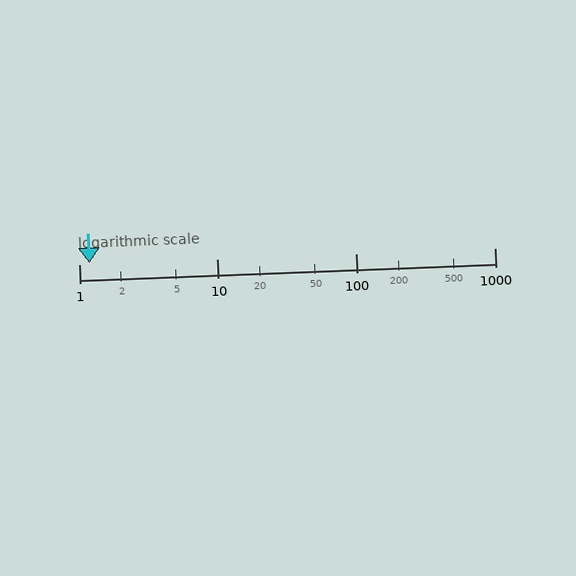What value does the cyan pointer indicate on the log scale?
The pointer indicates approximately 1.2.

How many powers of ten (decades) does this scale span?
The scale spans 3 decades, from 1 to 1000.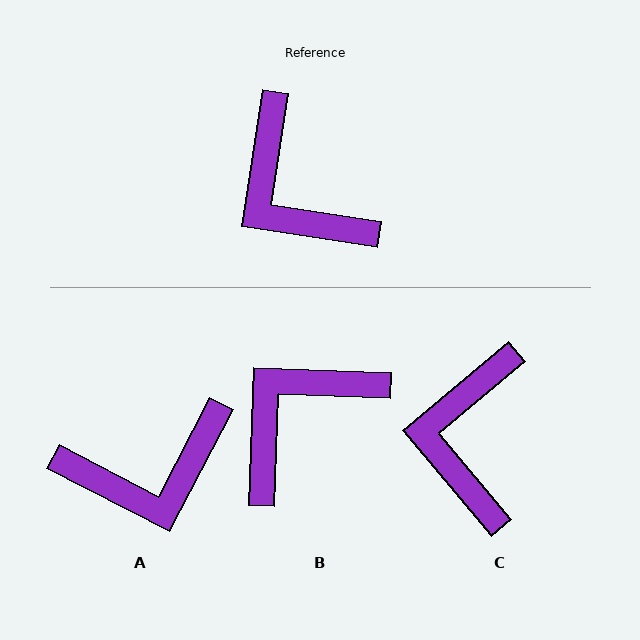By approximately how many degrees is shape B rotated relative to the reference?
Approximately 83 degrees clockwise.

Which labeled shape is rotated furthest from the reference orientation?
B, about 83 degrees away.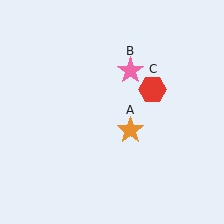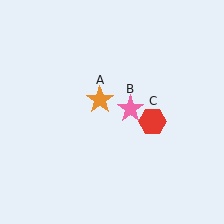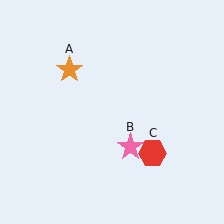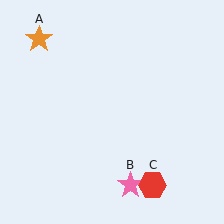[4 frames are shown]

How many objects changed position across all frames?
3 objects changed position: orange star (object A), pink star (object B), red hexagon (object C).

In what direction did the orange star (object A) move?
The orange star (object A) moved up and to the left.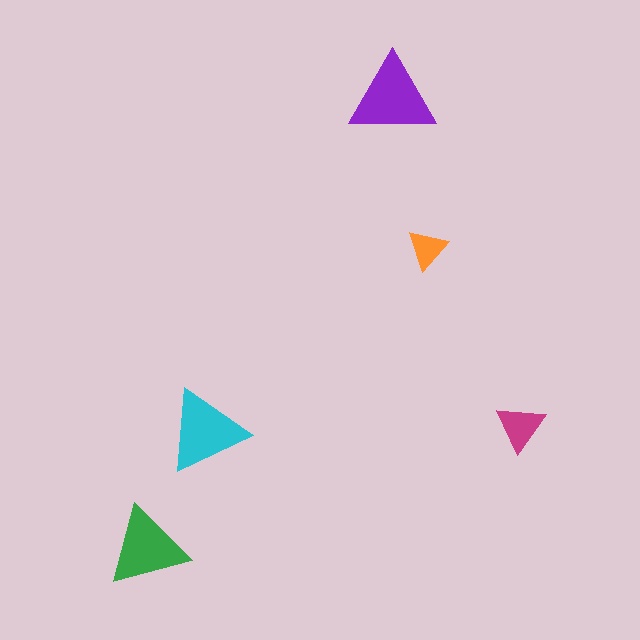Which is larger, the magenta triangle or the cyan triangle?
The cyan one.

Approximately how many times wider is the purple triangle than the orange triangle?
About 2 times wider.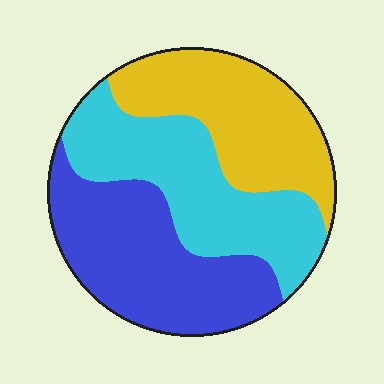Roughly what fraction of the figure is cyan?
Cyan covers roughly 35% of the figure.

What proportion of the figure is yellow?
Yellow covers about 30% of the figure.